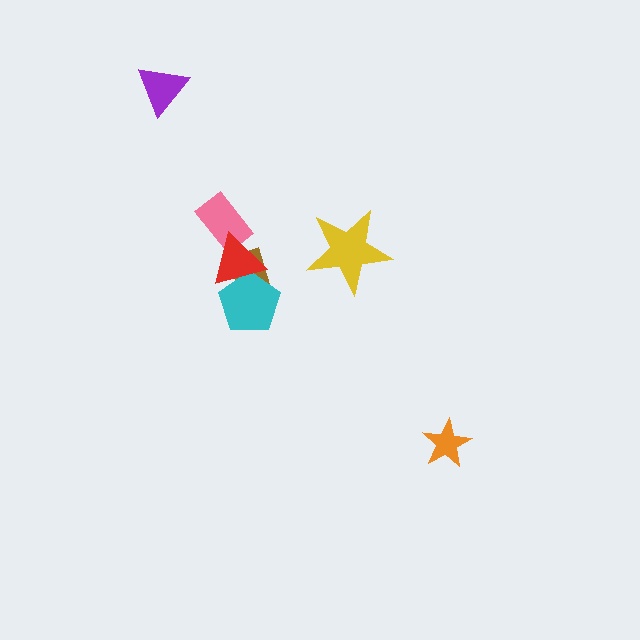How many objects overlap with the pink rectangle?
1 object overlaps with the pink rectangle.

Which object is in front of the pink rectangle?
The red triangle is in front of the pink rectangle.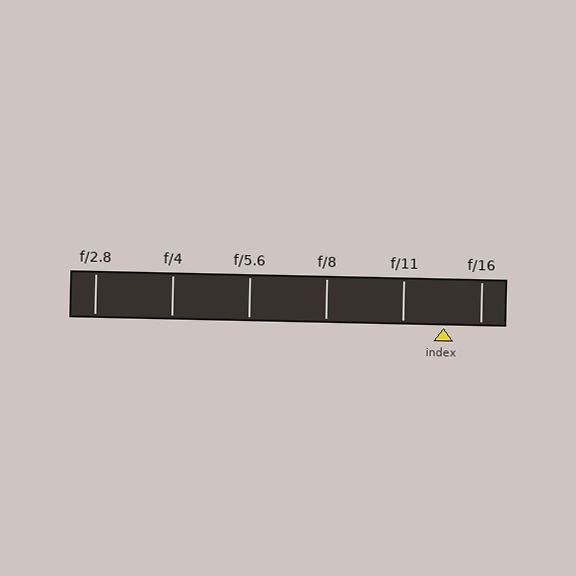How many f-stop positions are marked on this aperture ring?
There are 6 f-stop positions marked.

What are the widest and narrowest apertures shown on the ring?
The widest aperture shown is f/2.8 and the narrowest is f/16.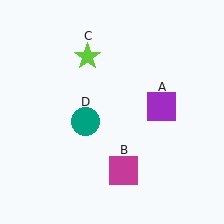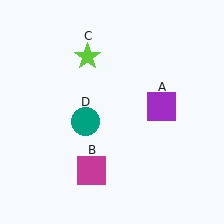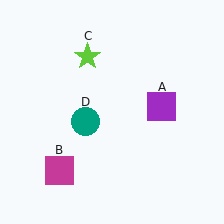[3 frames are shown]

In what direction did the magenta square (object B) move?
The magenta square (object B) moved left.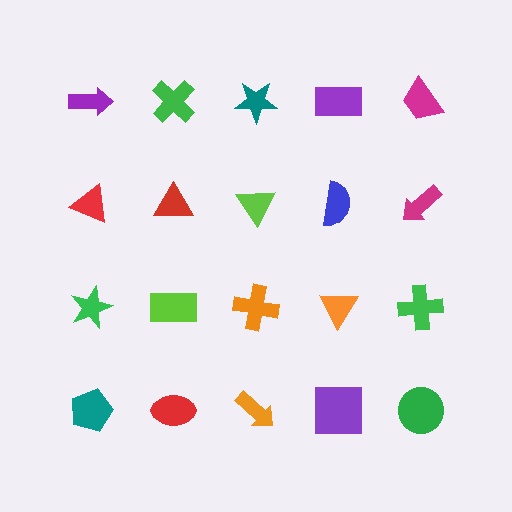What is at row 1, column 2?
A green cross.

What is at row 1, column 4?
A purple rectangle.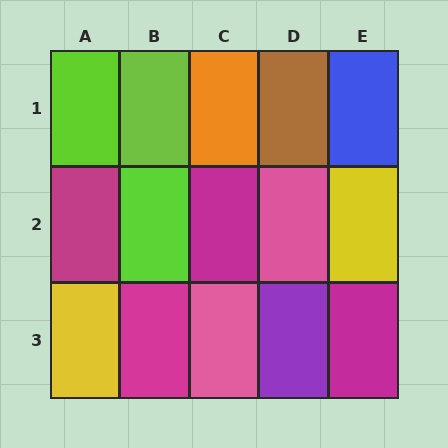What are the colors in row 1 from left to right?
Lime, lime, orange, brown, blue.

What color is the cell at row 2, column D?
Pink.